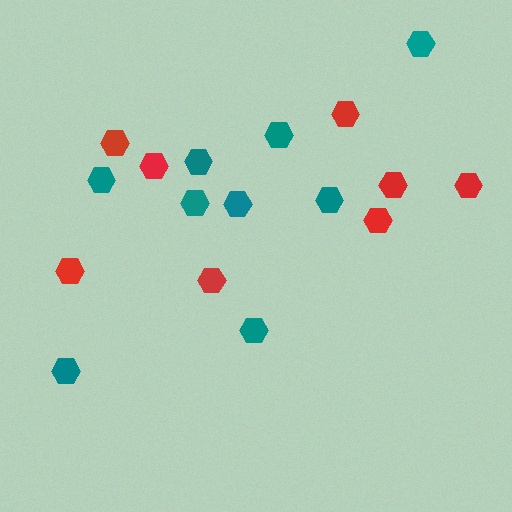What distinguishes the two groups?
There are 2 groups: one group of teal hexagons (9) and one group of red hexagons (8).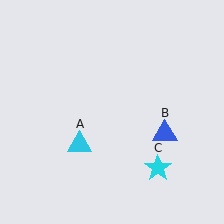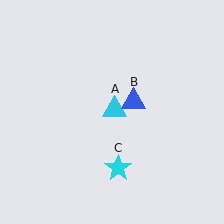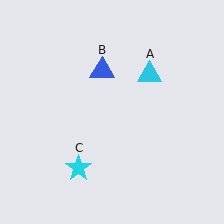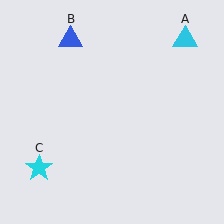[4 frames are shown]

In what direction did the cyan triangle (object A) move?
The cyan triangle (object A) moved up and to the right.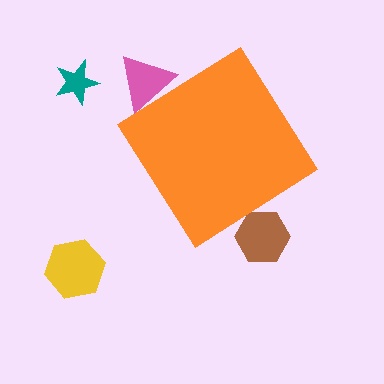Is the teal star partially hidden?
No, the teal star is fully visible.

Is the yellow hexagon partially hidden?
No, the yellow hexagon is fully visible.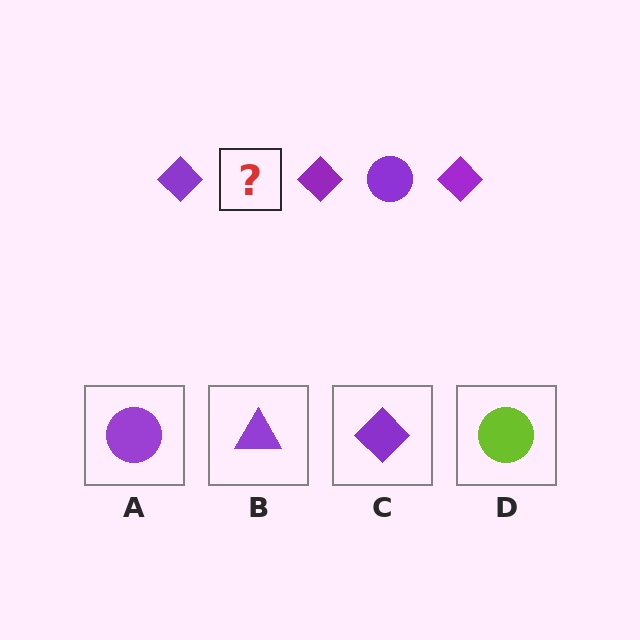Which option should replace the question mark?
Option A.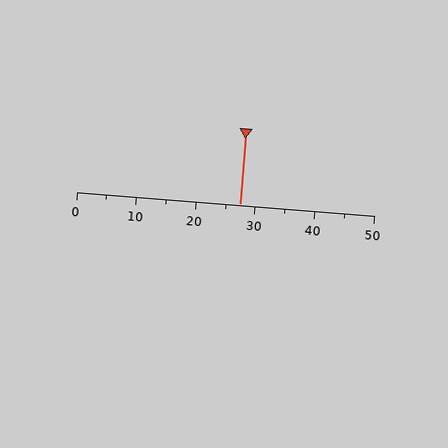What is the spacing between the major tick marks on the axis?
The major ticks are spaced 10 apart.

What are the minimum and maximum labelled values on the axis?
The axis runs from 0 to 50.